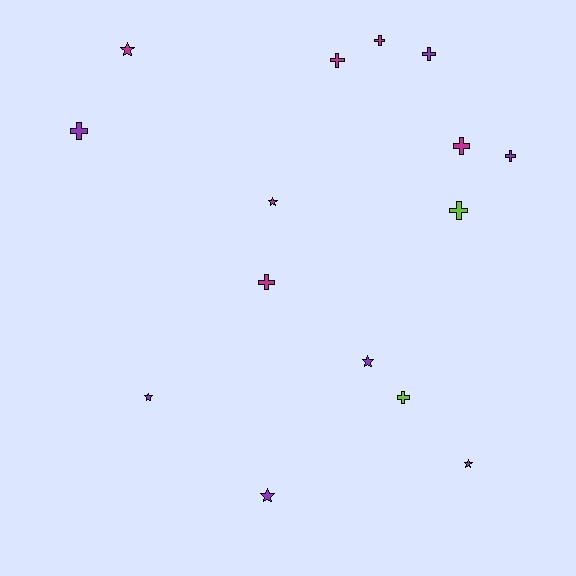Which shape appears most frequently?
Cross, with 9 objects.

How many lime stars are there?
There are no lime stars.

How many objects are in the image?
There are 15 objects.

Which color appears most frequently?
Purple, with 7 objects.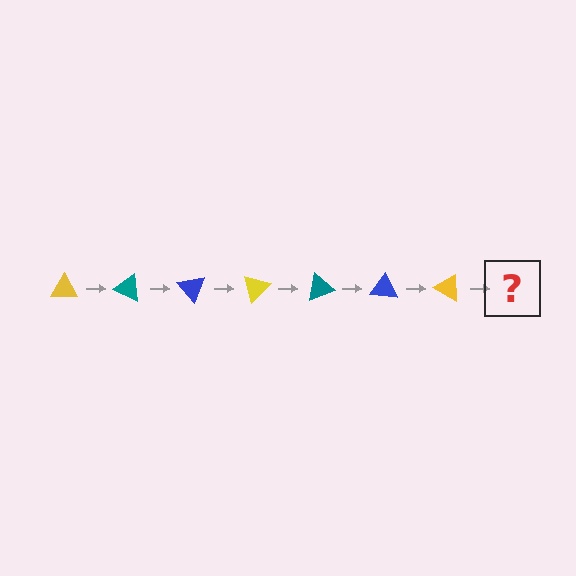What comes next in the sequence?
The next element should be a teal triangle, rotated 175 degrees from the start.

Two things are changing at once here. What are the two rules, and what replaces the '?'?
The two rules are that it rotates 25 degrees each step and the color cycles through yellow, teal, and blue. The '?' should be a teal triangle, rotated 175 degrees from the start.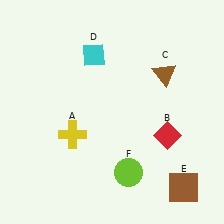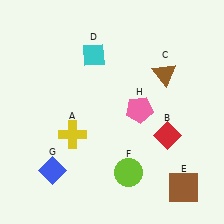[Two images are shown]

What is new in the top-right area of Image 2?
A pink pentagon (H) was added in the top-right area of Image 2.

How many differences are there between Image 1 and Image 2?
There are 2 differences between the two images.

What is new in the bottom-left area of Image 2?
A blue diamond (G) was added in the bottom-left area of Image 2.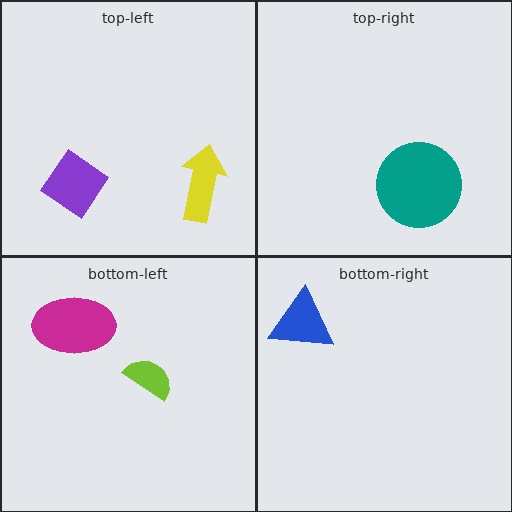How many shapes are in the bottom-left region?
2.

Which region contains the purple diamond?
The top-left region.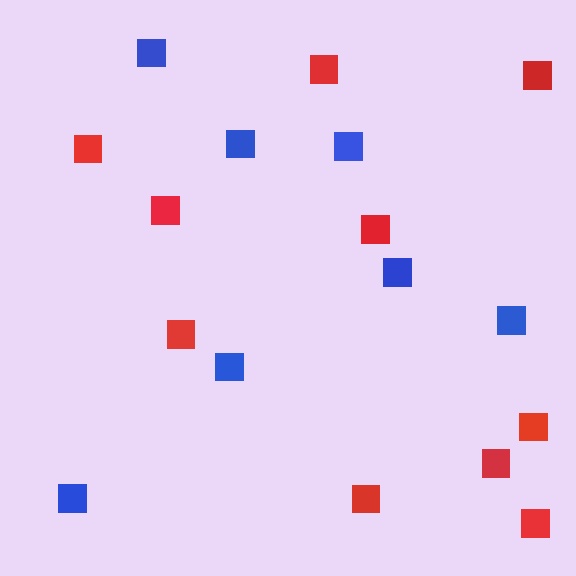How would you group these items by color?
There are 2 groups: one group of red squares (10) and one group of blue squares (7).